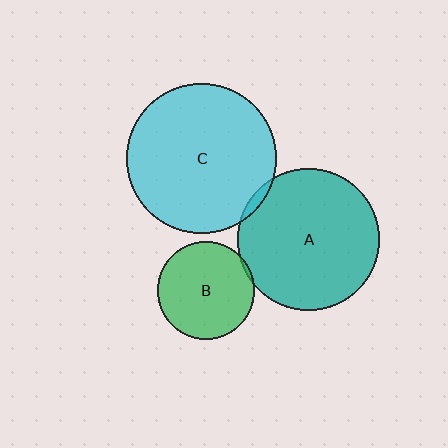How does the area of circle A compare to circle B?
Approximately 2.1 times.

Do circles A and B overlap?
Yes.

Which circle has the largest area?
Circle C (cyan).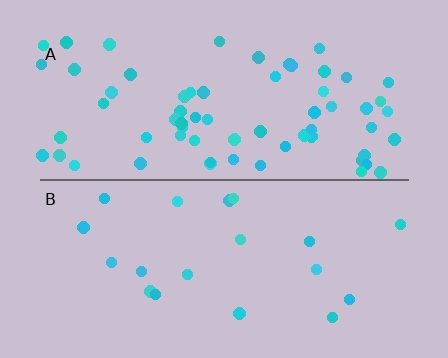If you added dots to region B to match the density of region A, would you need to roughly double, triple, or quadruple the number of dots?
Approximately triple.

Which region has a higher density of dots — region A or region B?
A (the top).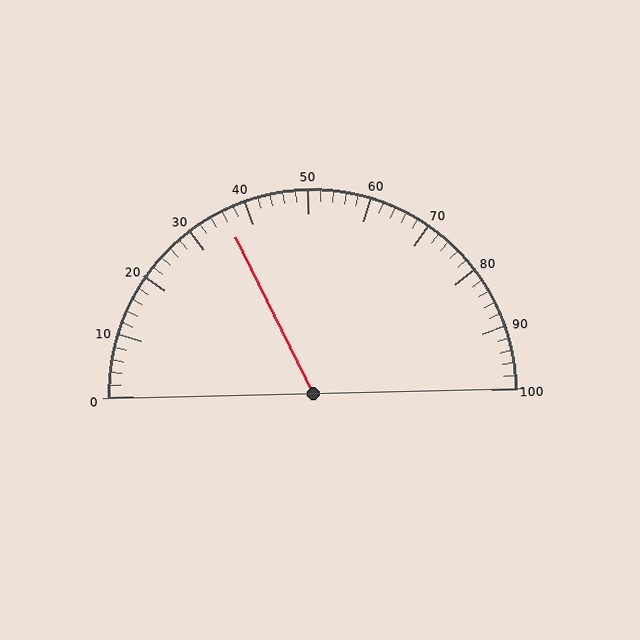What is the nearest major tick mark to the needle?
The nearest major tick mark is 40.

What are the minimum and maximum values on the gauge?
The gauge ranges from 0 to 100.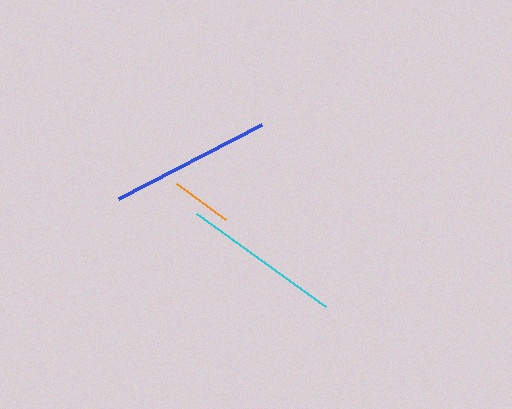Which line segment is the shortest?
The orange line is the shortest at approximately 61 pixels.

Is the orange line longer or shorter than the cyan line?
The cyan line is longer than the orange line.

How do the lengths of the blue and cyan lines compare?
The blue and cyan lines are approximately the same length.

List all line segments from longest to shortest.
From longest to shortest: blue, cyan, orange.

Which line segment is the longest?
The blue line is the longest at approximately 160 pixels.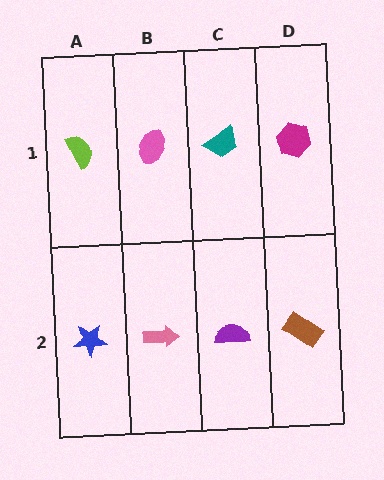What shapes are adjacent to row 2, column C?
A teal trapezoid (row 1, column C), a pink arrow (row 2, column B), a brown rectangle (row 2, column D).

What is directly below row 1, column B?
A pink arrow.